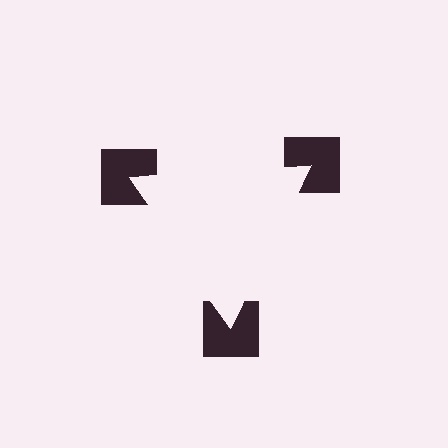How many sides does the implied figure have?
3 sides.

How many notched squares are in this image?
There are 3 — one at each vertex of the illusory triangle.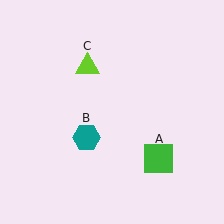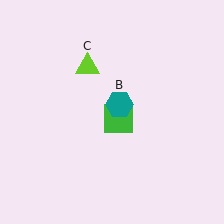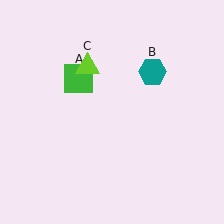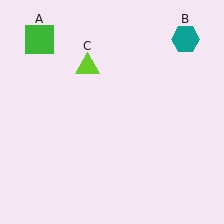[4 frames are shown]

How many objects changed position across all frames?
2 objects changed position: green square (object A), teal hexagon (object B).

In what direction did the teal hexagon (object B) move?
The teal hexagon (object B) moved up and to the right.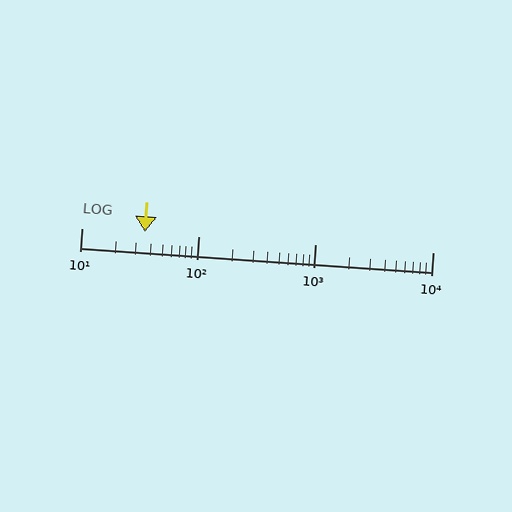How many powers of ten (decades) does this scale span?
The scale spans 3 decades, from 10 to 10000.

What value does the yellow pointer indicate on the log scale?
The pointer indicates approximately 35.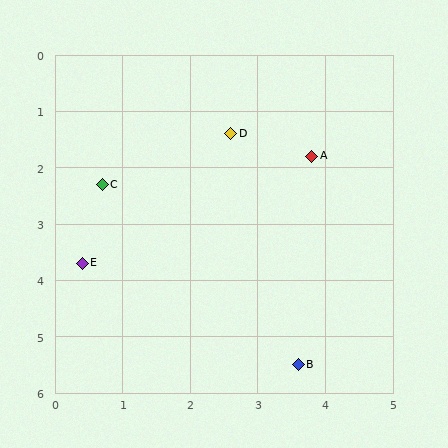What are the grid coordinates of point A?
Point A is at approximately (3.8, 1.8).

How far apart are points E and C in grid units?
Points E and C are about 1.4 grid units apart.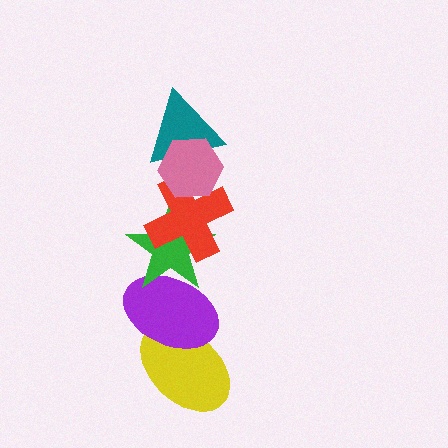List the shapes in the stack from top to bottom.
From top to bottom: the pink hexagon, the teal triangle, the red cross, the green star, the purple ellipse, the yellow ellipse.